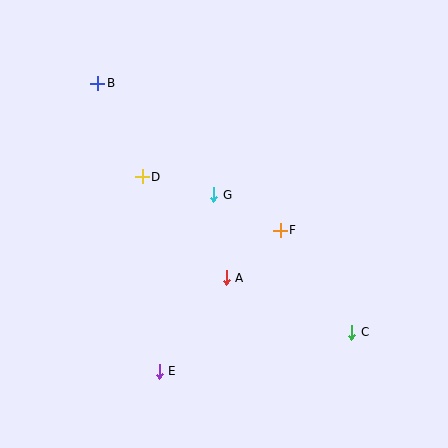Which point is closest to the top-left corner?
Point B is closest to the top-left corner.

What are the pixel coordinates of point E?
Point E is at (159, 371).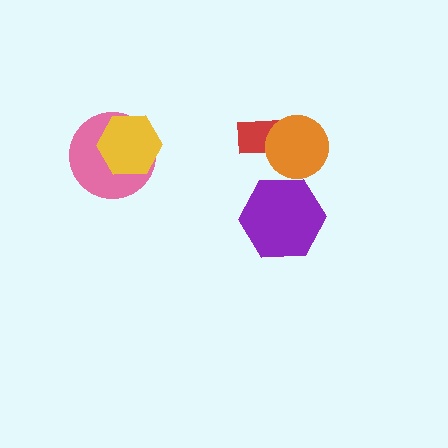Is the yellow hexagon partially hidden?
No, no other shape covers it.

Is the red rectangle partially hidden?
Yes, it is partially covered by another shape.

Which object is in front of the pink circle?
The yellow hexagon is in front of the pink circle.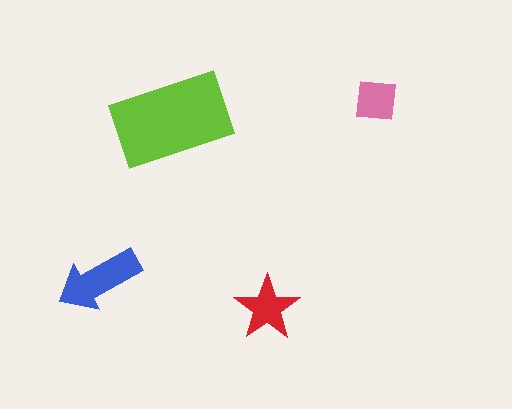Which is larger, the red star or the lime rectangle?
The lime rectangle.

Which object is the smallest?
The pink square.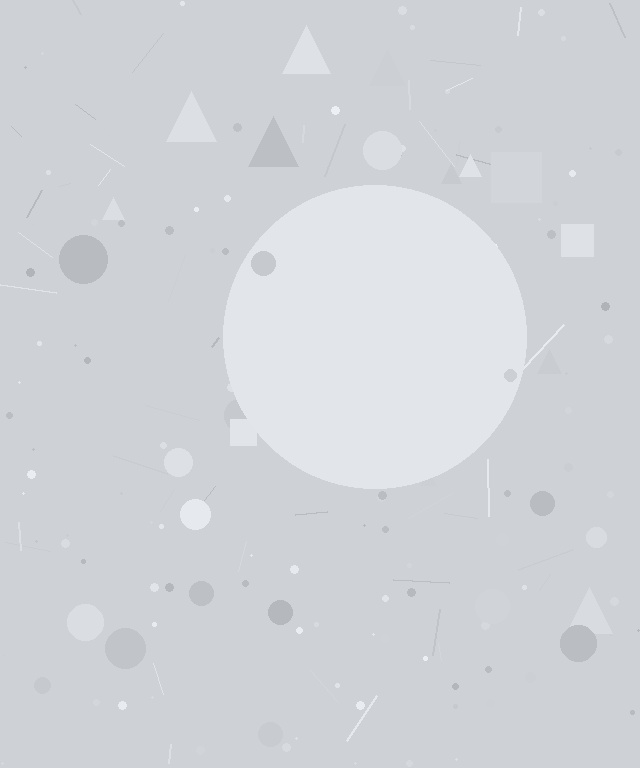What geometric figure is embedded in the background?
A circle is embedded in the background.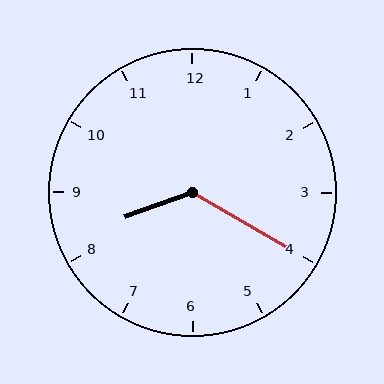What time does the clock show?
8:20.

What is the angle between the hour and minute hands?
Approximately 130 degrees.